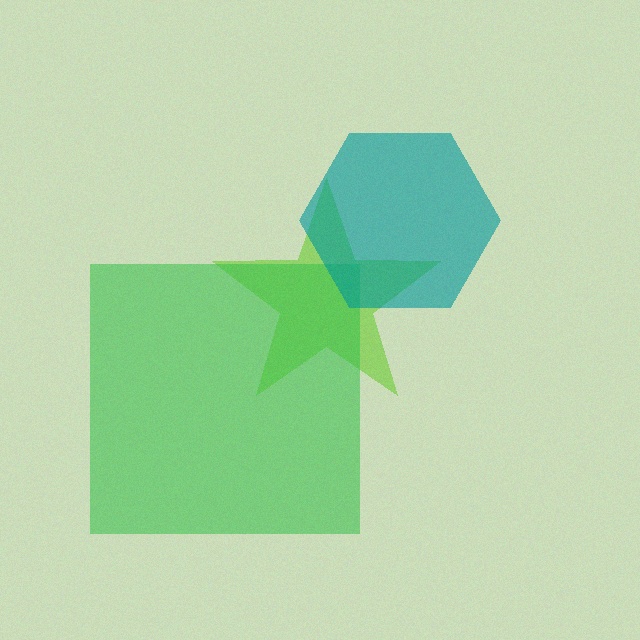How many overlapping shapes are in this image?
There are 3 overlapping shapes in the image.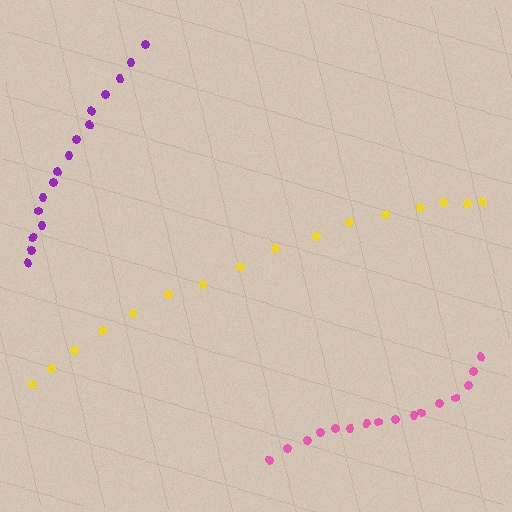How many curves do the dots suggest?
There are 3 distinct paths.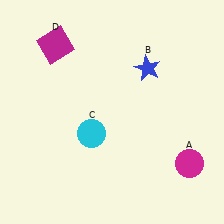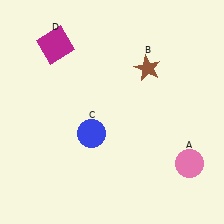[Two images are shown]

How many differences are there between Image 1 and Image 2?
There are 3 differences between the two images.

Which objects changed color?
A changed from magenta to pink. B changed from blue to brown. C changed from cyan to blue.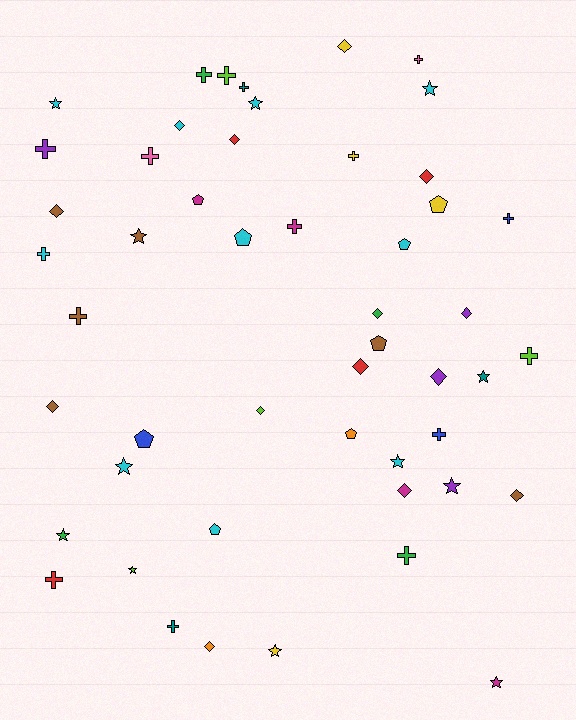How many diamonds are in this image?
There are 14 diamonds.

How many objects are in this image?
There are 50 objects.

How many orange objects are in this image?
There are 2 orange objects.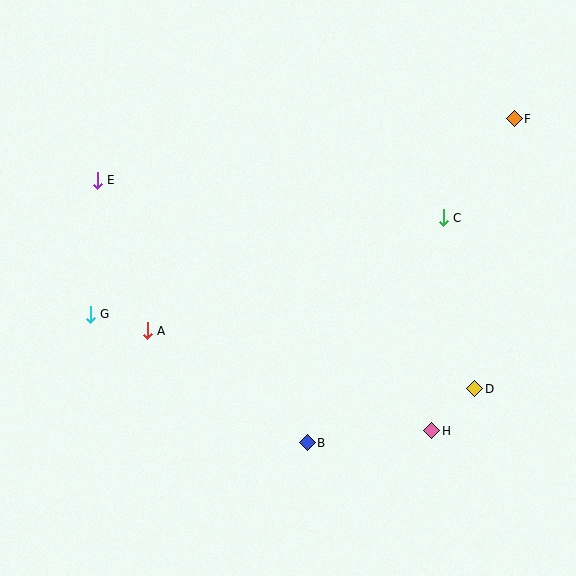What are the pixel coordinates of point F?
Point F is at (514, 119).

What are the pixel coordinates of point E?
Point E is at (97, 180).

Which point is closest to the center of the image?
Point A at (147, 331) is closest to the center.